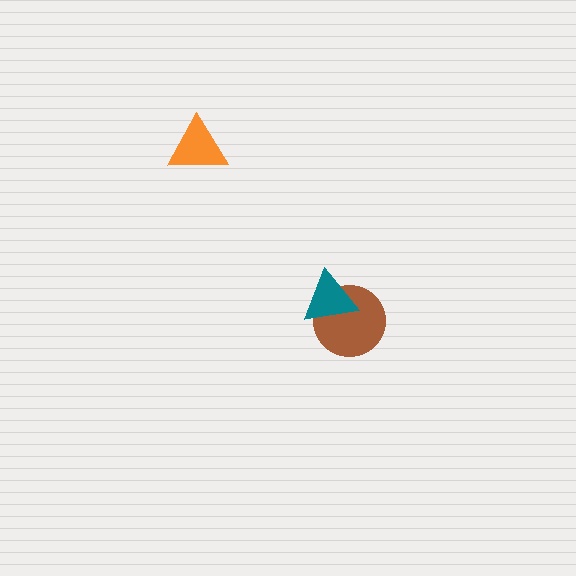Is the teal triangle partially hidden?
No, no other shape covers it.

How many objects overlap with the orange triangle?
0 objects overlap with the orange triangle.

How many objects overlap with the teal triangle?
1 object overlaps with the teal triangle.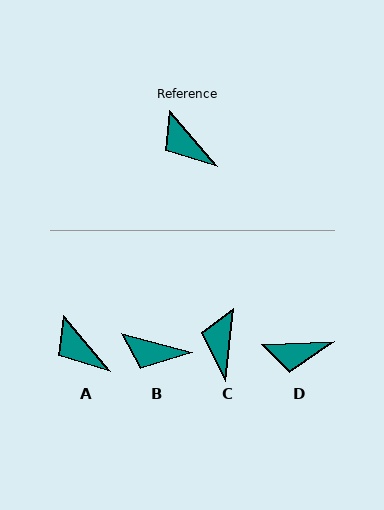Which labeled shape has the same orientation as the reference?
A.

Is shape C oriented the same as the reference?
No, it is off by about 46 degrees.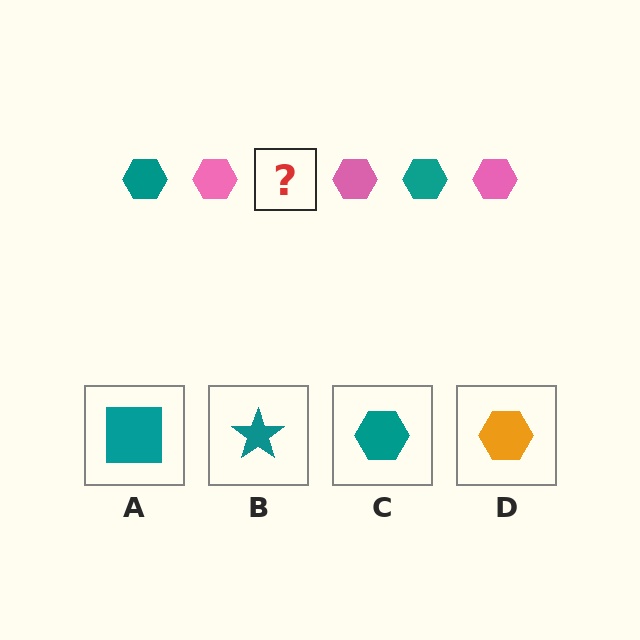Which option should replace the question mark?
Option C.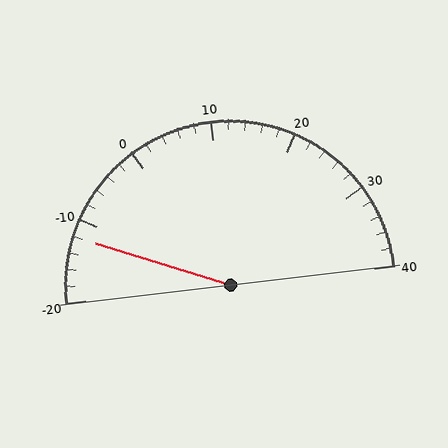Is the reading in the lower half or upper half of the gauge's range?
The reading is in the lower half of the range (-20 to 40).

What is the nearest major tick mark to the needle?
The nearest major tick mark is -10.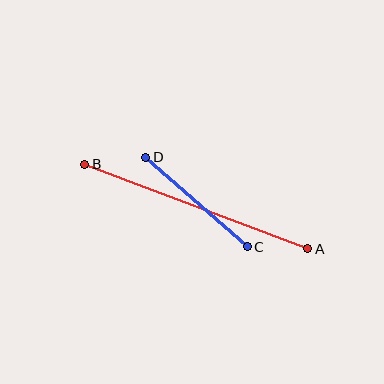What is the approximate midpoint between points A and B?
The midpoint is at approximately (196, 206) pixels.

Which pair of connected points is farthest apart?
Points A and B are farthest apart.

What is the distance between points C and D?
The distance is approximately 135 pixels.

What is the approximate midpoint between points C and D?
The midpoint is at approximately (197, 202) pixels.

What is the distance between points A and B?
The distance is approximately 238 pixels.